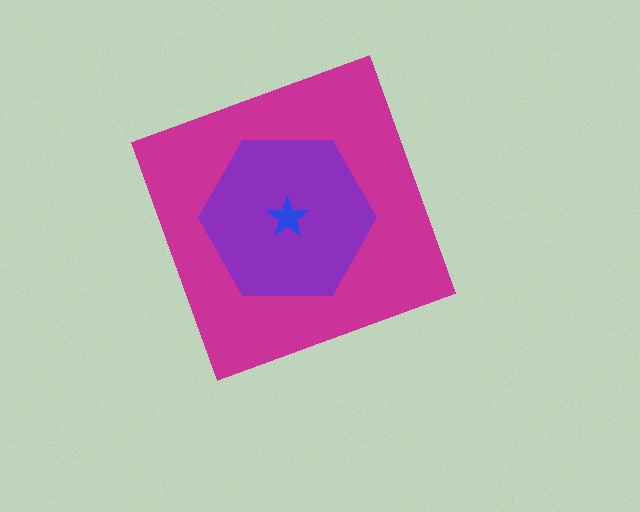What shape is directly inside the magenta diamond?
The purple hexagon.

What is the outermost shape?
The magenta diamond.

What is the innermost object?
The blue star.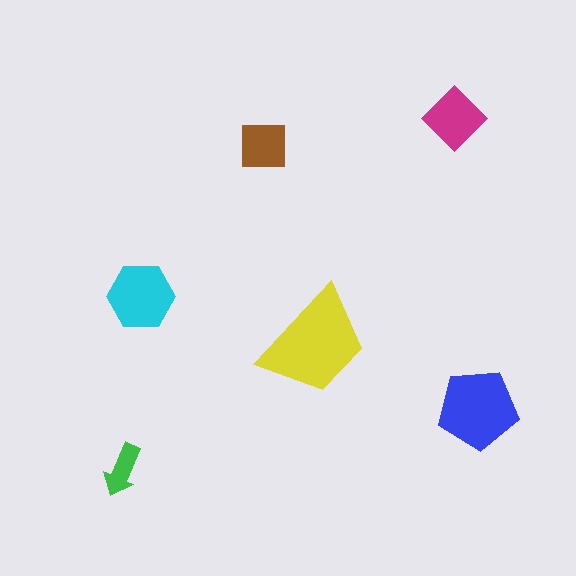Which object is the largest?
The yellow trapezoid.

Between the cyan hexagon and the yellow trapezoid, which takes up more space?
The yellow trapezoid.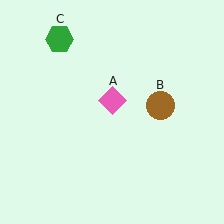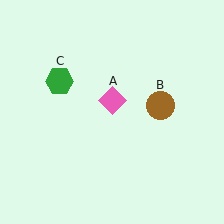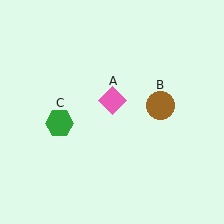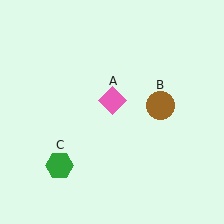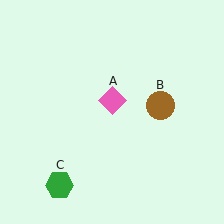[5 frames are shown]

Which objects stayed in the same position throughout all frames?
Pink diamond (object A) and brown circle (object B) remained stationary.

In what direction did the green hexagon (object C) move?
The green hexagon (object C) moved down.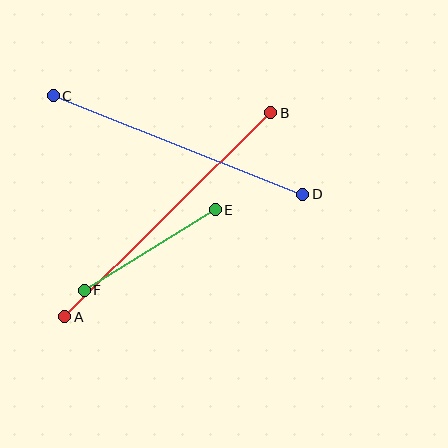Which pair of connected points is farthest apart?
Points A and B are farthest apart.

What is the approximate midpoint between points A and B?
The midpoint is at approximately (168, 215) pixels.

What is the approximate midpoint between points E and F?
The midpoint is at approximately (150, 250) pixels.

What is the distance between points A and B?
The distance is approximately 290 pixels.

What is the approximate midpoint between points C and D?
The midpoint is at approximately (178, 145) pixels.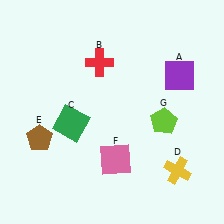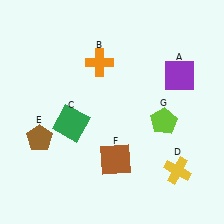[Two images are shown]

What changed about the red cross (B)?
In Image 1, B is red. In Image 2, it changed to orange.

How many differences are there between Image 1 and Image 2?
There are 2 differences between the two images.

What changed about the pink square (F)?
In Image 1, F is pink. In Image 2, it changed to brown.